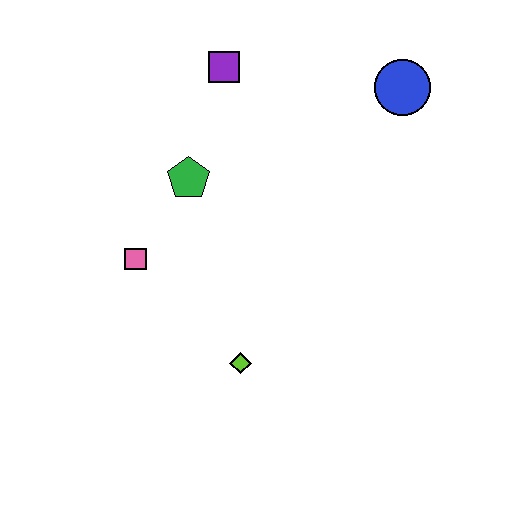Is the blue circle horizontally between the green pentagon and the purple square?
No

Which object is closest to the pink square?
The green pentagon is closest to the pink square.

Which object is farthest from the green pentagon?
The blue circle is farthest from the green pentagon.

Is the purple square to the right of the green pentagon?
Yes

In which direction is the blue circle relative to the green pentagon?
The blue circle is to the right of the green pentagon.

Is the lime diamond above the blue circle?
No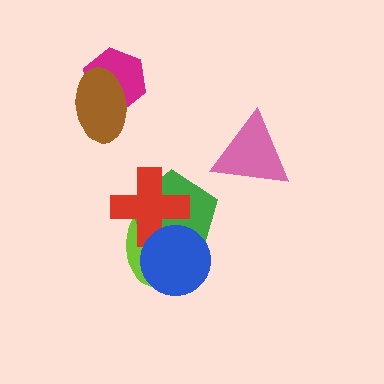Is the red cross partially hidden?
Yes, it is partially covered by another shape.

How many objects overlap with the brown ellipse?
1 object overlaps with the brown ellipse.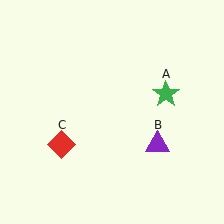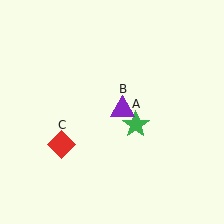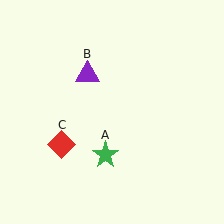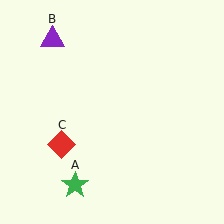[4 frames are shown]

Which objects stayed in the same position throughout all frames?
Red diamond (object C) remained stationary.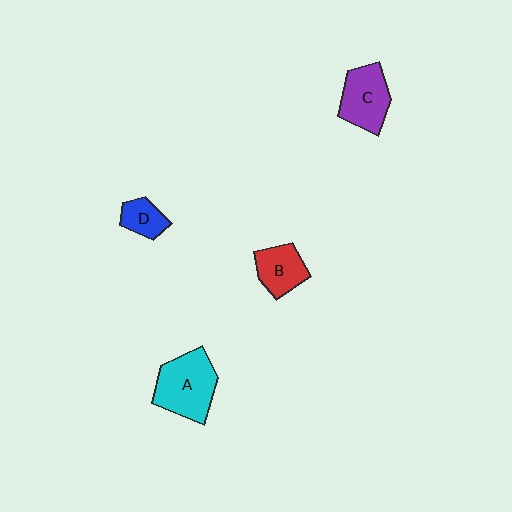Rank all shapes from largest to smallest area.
From largest to smallest: A (cyan), C (purple), B (red), D (blue).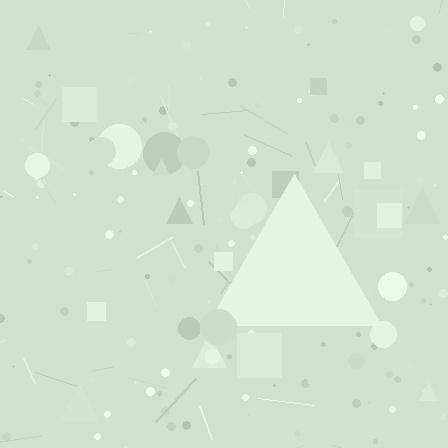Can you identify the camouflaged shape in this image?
The camouflaged shape is a triangle.